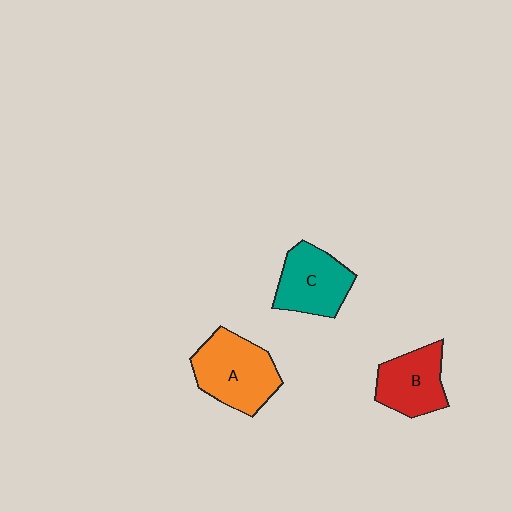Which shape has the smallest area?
Shape B (red).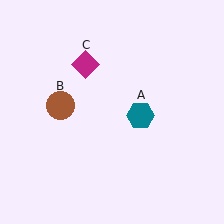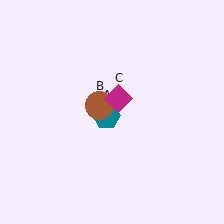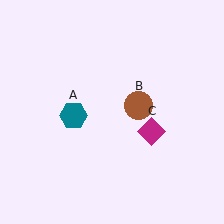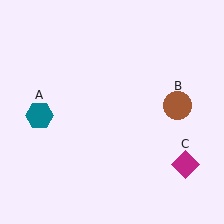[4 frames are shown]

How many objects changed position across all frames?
3 objects changed position: teal hexagon (object A), brown circle (object B), magenta diamond (object C).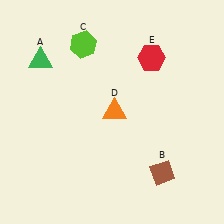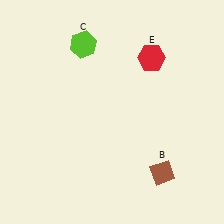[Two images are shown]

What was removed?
The orange triangle (D), the green triangle (A) were removed in Image 2.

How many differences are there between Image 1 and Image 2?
There are 2 differences between the two images.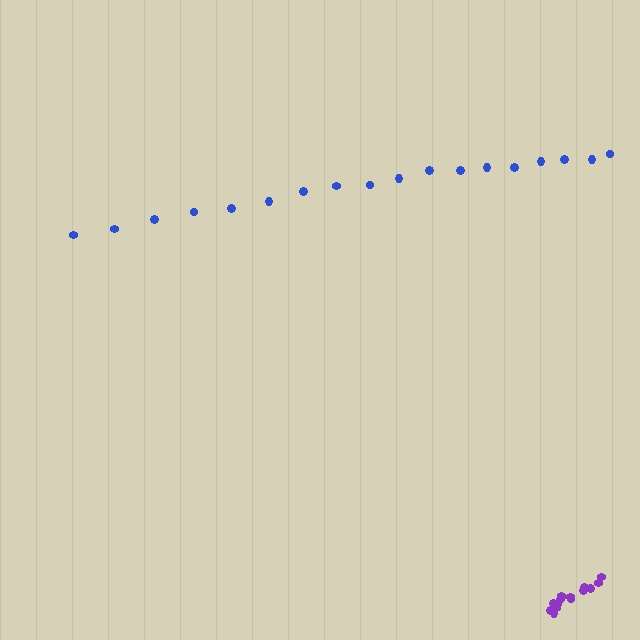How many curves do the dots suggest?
There are 2 distinct paths.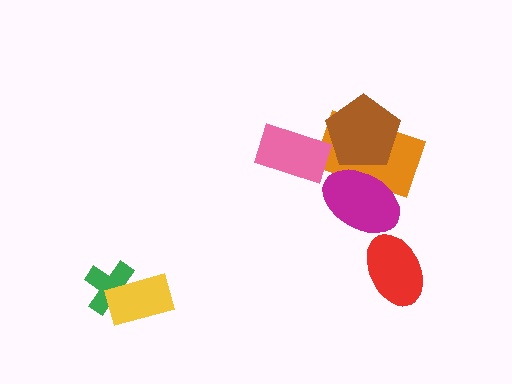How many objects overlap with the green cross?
1 object overlaps with the green cross.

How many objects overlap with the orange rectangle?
2 objects overlap with the orange rectangle.